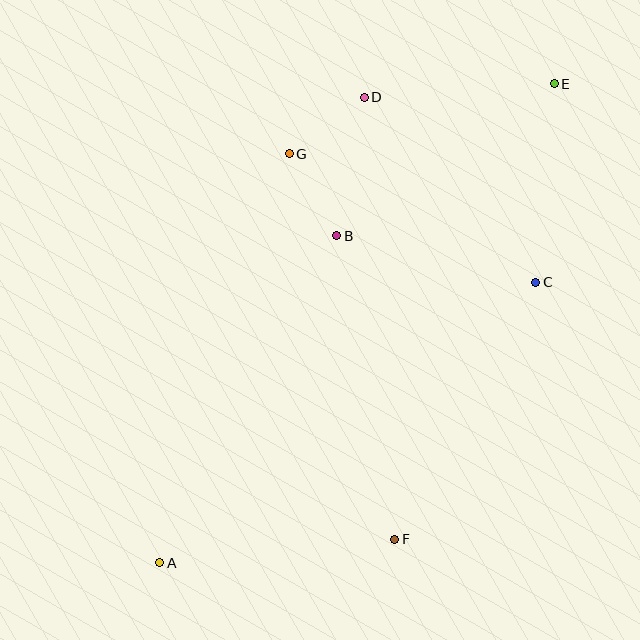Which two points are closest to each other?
Points D and G are closest to each other.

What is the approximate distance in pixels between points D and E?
The distance between D and E is approximately 191 pixels.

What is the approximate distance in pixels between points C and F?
The distance between C and F is approximately 293 pixels.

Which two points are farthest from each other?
Points A and E are farthest from each other.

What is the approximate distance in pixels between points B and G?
The distance between B and G is approximately 95 pixels.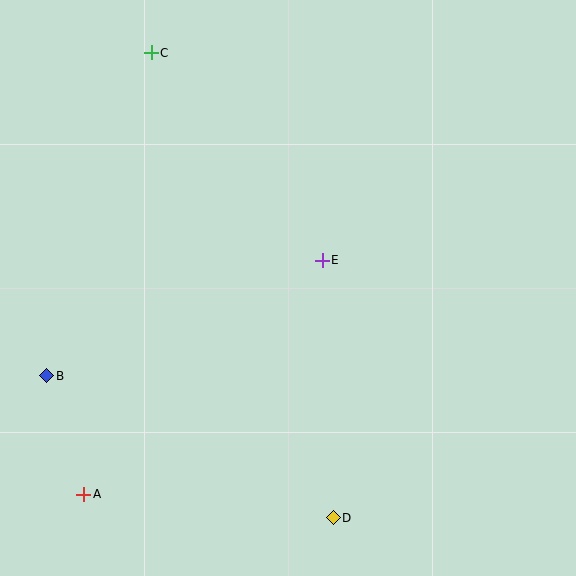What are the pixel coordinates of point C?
Point C is at (151, 53).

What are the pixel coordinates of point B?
Point B is at (47, 376).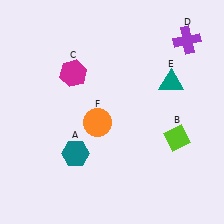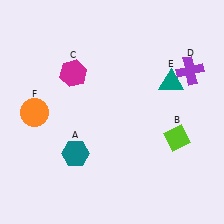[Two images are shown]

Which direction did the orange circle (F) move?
The orange circle (F) moved left.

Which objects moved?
The objects that moved are: the purple cross (D), the orange circle (F).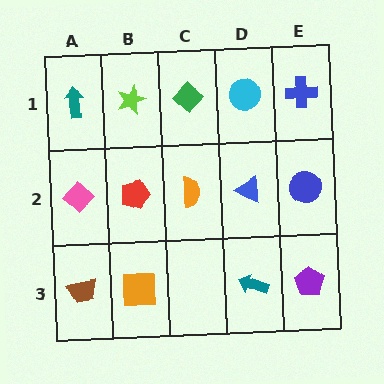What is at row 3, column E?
A purple pentagon.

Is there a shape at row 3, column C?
No, that cell is empty.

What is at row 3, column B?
An orange square.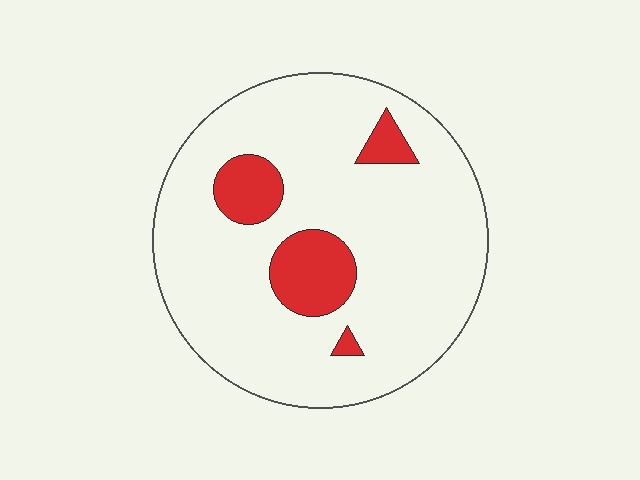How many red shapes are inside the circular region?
4.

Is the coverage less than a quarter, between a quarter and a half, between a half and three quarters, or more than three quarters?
Less than a quarter.